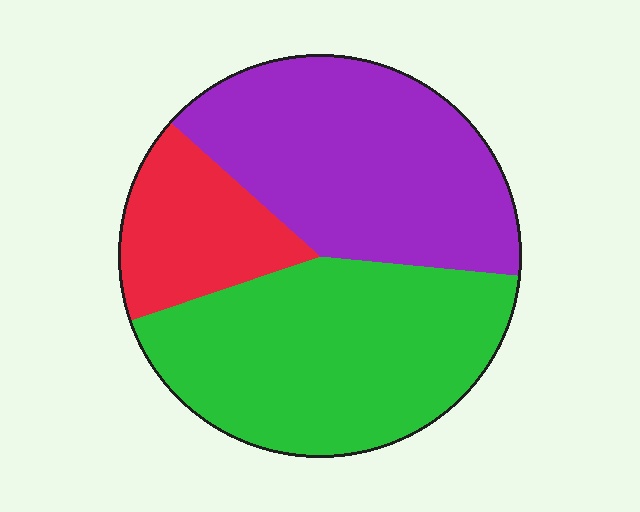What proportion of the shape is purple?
Purple takes up about two fifths (2/5) of the shape.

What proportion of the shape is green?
Green takes up about two fifths (2/5) of the shape.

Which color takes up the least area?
Red, at roughly 15%.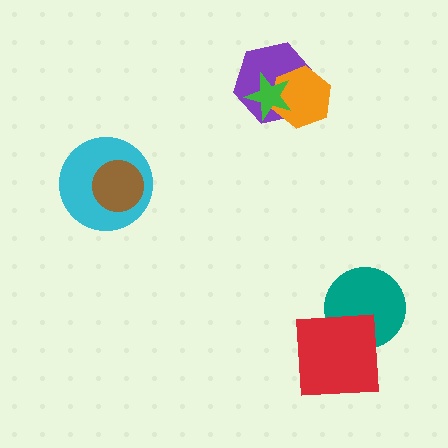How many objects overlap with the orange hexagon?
2 objects overlap with the orange hexagon.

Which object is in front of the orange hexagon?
The green star is in front of the orange hexagon.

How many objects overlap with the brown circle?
1 object overlaps with the brown circle.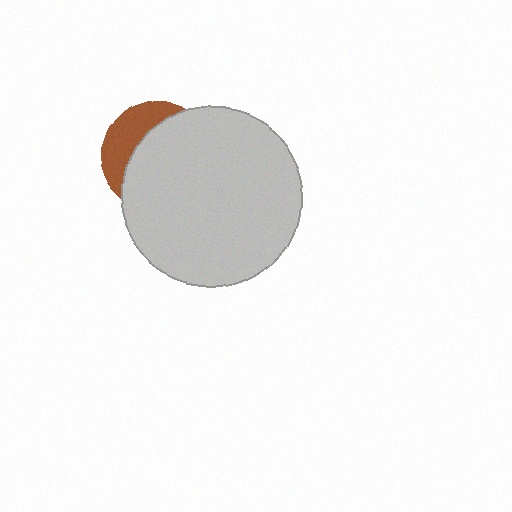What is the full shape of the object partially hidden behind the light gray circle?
The partially hidden object is a brown circle.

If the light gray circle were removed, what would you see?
You would see the complete brown circle.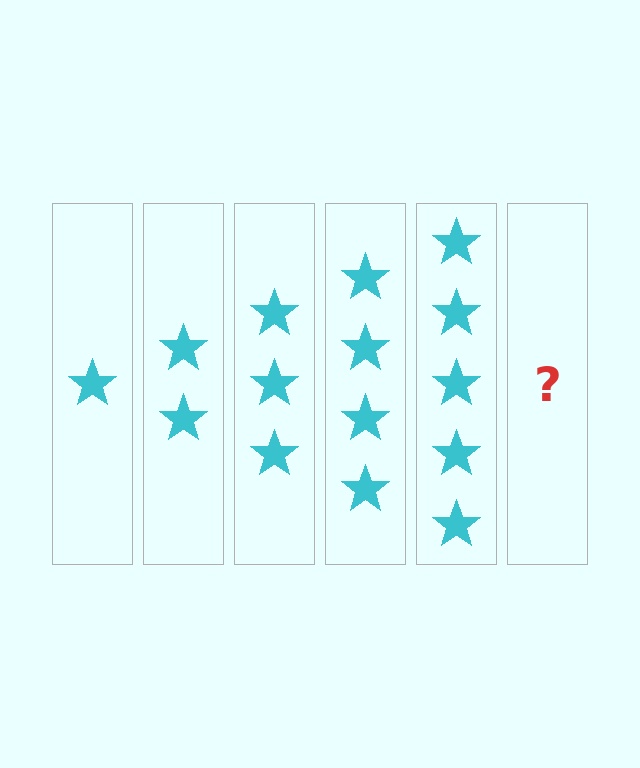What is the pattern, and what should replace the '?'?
The pattern is that each step adds one more star. The '?' should be 6 stars.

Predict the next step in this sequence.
The next step is 6 stars.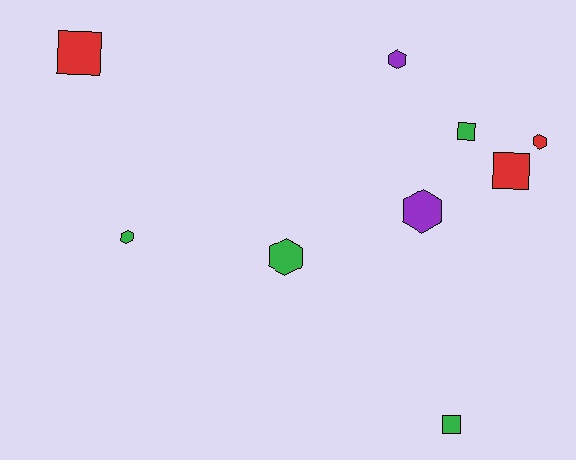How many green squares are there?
There are 2 green squares.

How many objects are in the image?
There are 9 objects.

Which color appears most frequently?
Green, with 4 objects.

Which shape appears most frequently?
Hexagon, with 5 objects.